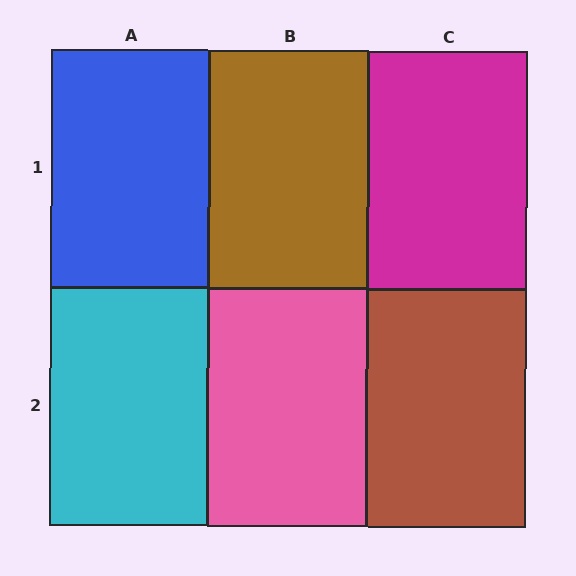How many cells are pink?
1 cell is pink.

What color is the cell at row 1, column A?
Blue.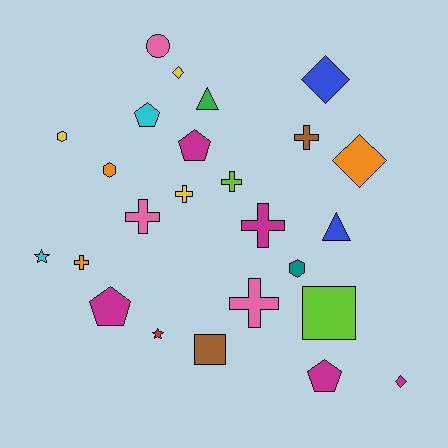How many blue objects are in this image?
There are 2 blue objects.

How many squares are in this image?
There are 2 squares.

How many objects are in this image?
There are 25 objects.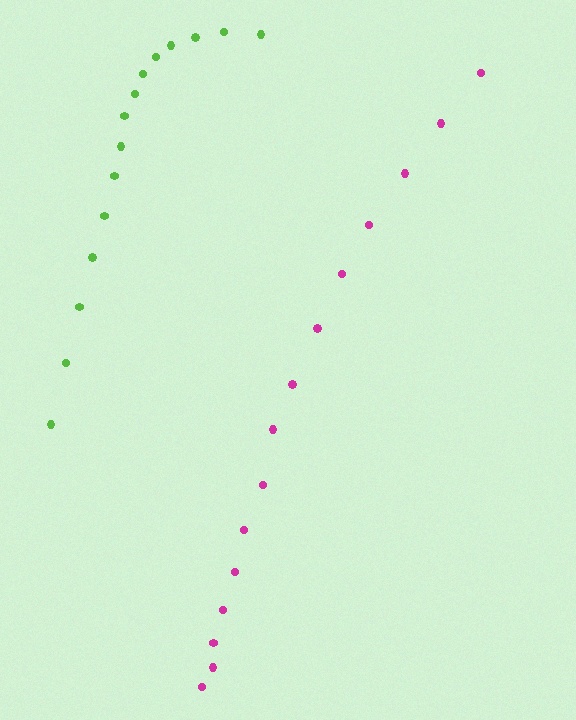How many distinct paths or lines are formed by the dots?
There are 2 distinct paths.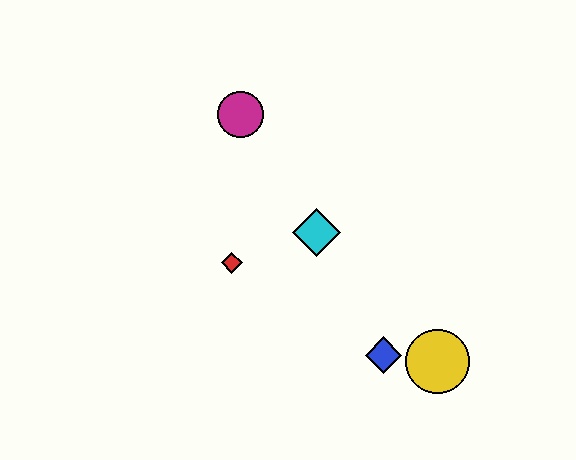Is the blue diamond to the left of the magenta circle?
No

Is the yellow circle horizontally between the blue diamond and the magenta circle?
No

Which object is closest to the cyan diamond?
The red diamond is closest to the cyan diamond.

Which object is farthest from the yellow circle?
The magenta circle is farthest from the yellow circle.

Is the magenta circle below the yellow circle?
No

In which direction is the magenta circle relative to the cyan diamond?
The magenta circle is above the cyan diamond.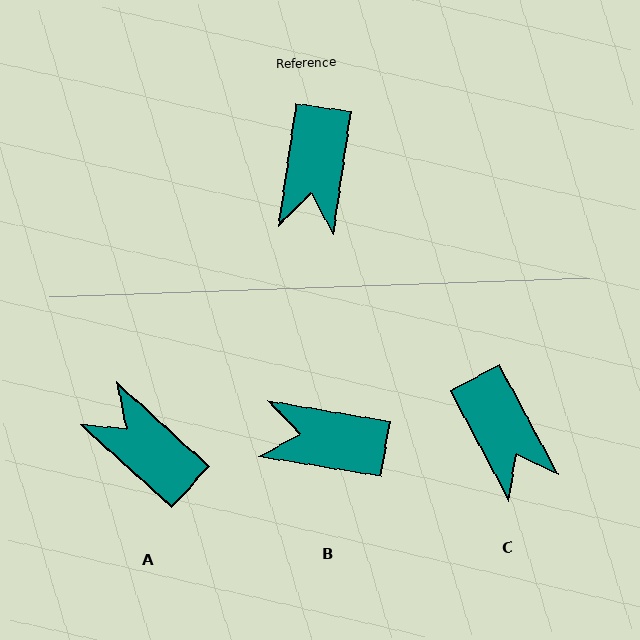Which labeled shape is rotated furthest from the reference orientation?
A, about 124 degrees away.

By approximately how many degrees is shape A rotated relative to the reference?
Approximately 124 degrees clockwise.